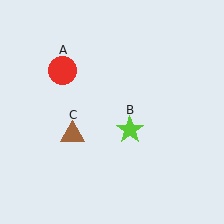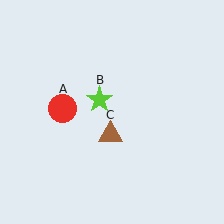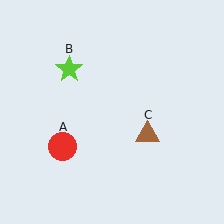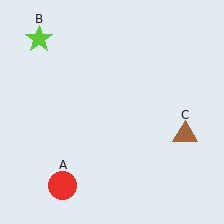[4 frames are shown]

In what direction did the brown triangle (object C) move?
The brown triangle (object C) moved right.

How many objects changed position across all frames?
3 objects changed position: red circle (object A), lime star (object B), brown triangle (object C).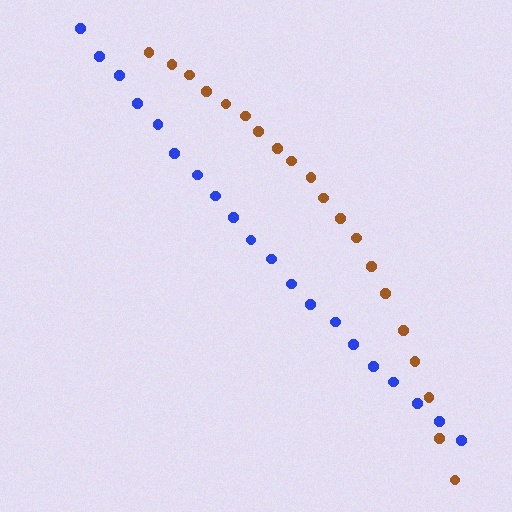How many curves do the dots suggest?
There are 2 distinct paths.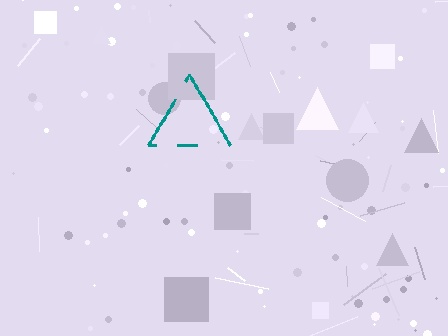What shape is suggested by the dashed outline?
The dashed outline suggests a triangle.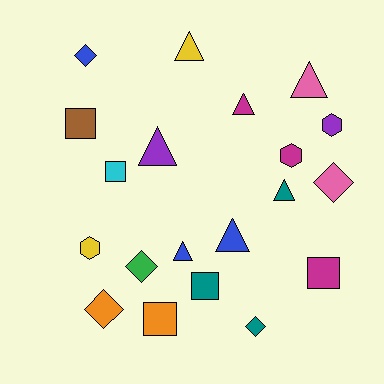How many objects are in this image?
There are 20 objects.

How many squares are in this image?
There are 5 squares.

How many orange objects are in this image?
There are 2 orange objects.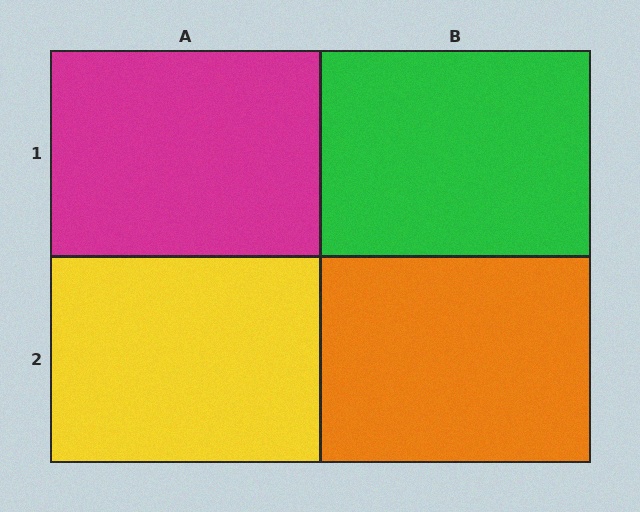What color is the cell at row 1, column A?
Magenta.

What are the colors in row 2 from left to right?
Yellow, orange.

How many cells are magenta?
1 cell is magenta.